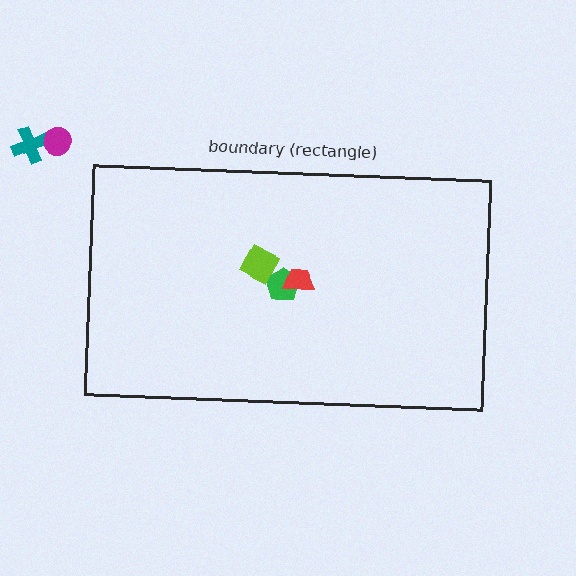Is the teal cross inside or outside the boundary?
Outside.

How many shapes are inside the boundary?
3 inside, 2 outside.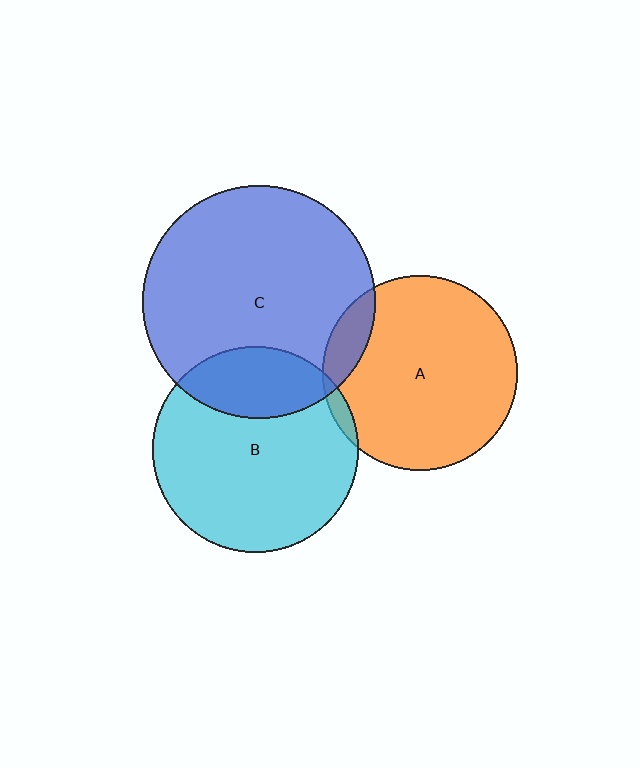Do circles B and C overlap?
Yes.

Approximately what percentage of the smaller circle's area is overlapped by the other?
Approximately 25%.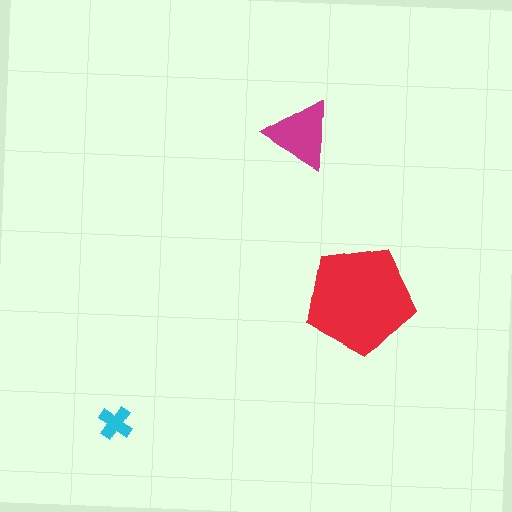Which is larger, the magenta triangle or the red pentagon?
The red pentagon.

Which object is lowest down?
The cyan cross is bottommost.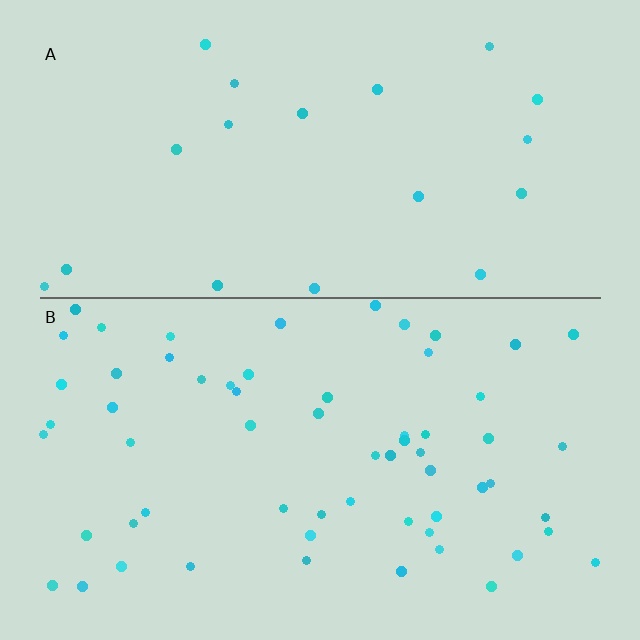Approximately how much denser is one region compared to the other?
Approximately 3.1× — region B over region A.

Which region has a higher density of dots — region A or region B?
B (the bottom).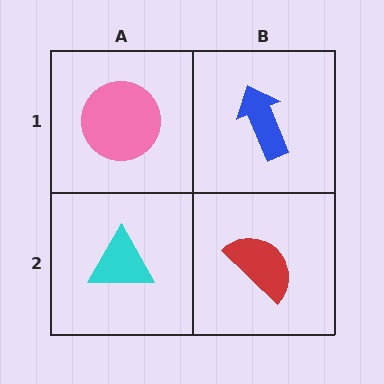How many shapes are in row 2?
2 shapes.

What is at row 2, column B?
A red semicircle.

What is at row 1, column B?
A blue arrow.